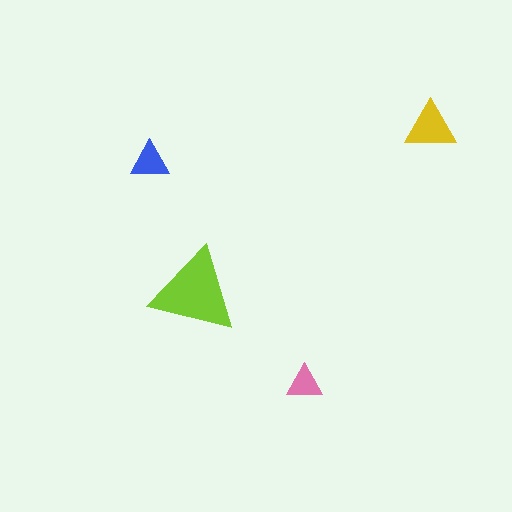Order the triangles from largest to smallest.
the lime one, the yellow one, the blue one, the pink one.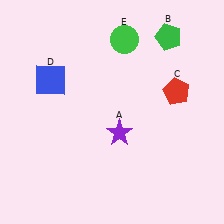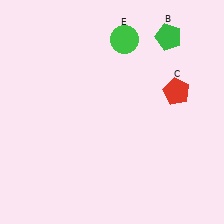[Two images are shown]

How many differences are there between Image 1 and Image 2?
There are 2 differences between the two images.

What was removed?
The purple star (A), the blue square (D) were removed in Image 2.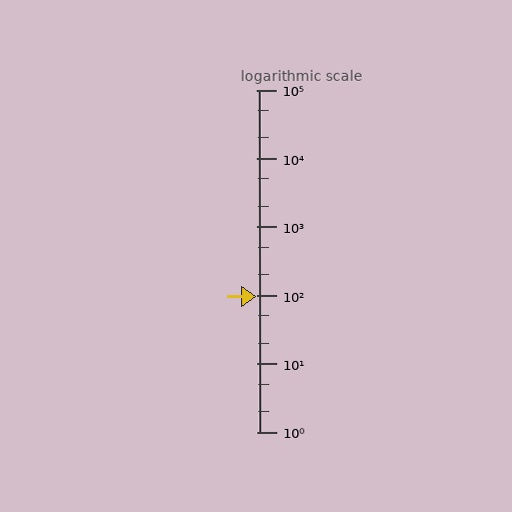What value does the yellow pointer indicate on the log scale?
The pointer indicates approximately 96.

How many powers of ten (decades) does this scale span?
The scale spans 5 decades, from 1 to 100000.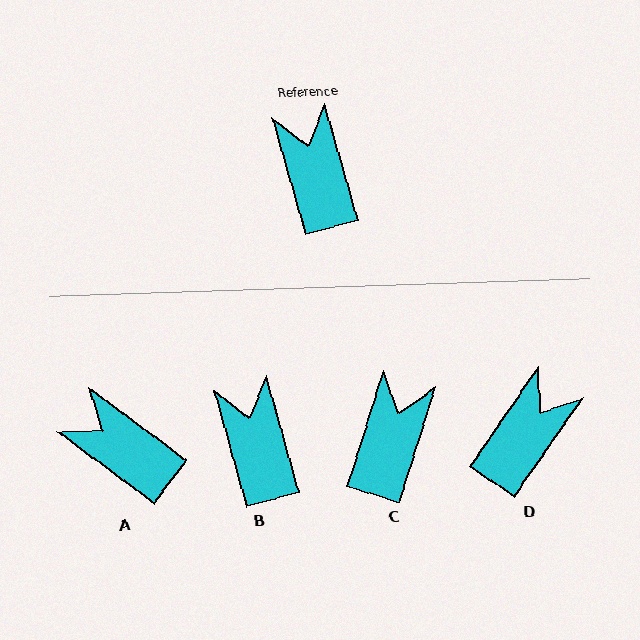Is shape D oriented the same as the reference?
No, it is off by about 51 degrees.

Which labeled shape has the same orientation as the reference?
B.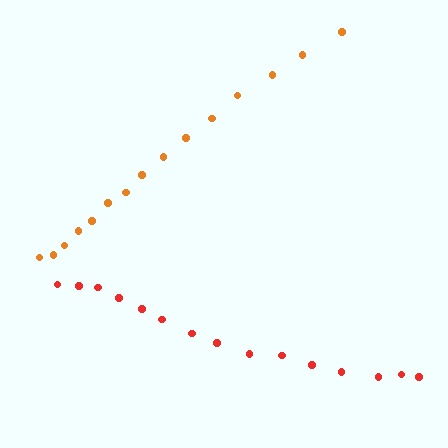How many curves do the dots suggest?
There are 2 distinct paths.